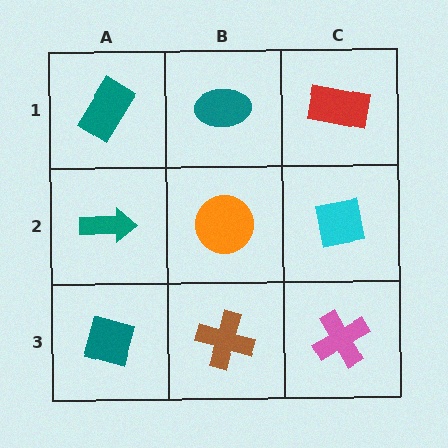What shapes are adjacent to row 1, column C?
A cyan square (row 2, column C), a teal ellipse (row 1, column B).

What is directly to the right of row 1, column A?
A teal ellipse.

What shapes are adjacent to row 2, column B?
A teal ellipse (row 1, column B), a brown cross (row 3, column B), a teal arrow (row 2, column A), a cyan square (row 2, column C).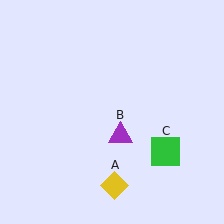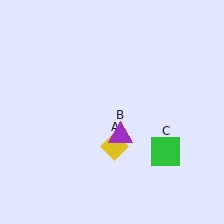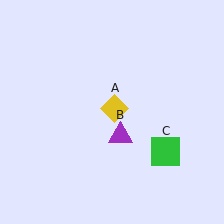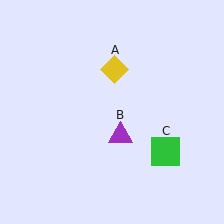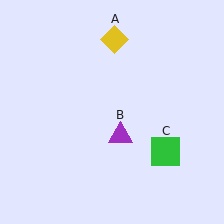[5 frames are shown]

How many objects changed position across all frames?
1 object changed position: yellow diamond (object A).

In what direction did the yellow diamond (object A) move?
The yellow diamond (object A) moved up.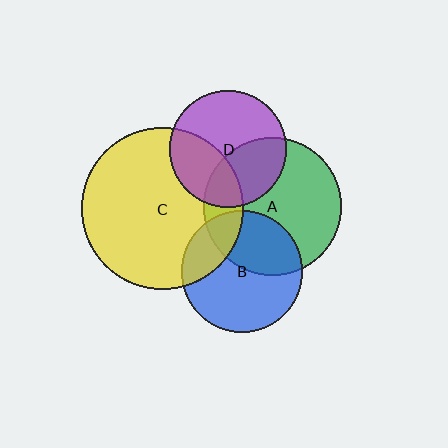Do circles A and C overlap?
Yes.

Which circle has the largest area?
Circle C (yellow).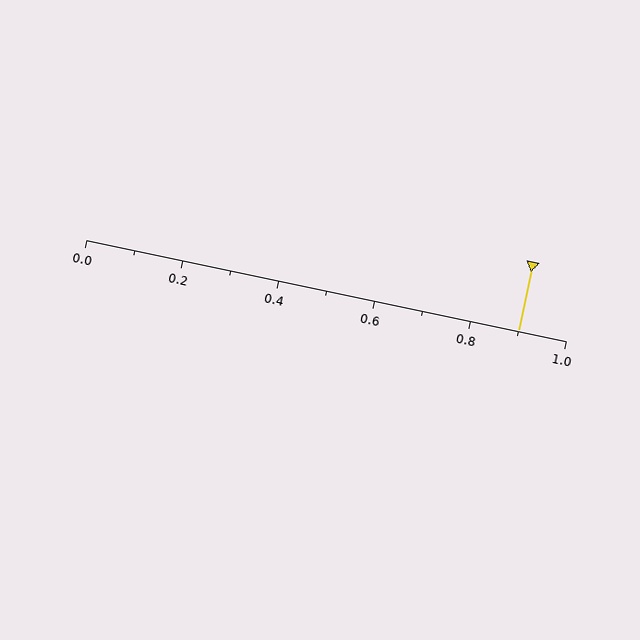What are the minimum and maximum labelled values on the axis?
The axis runs from 0.0 to 1.0.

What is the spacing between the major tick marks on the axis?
The major ticks are spaced 0.2 apart.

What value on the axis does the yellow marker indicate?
The marker indicates approximately 0.9.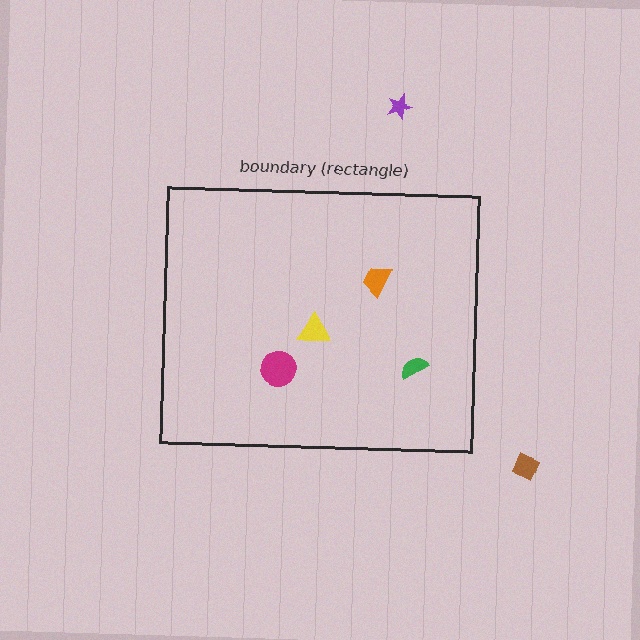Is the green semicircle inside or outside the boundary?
Inside.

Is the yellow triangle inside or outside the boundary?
Inside.